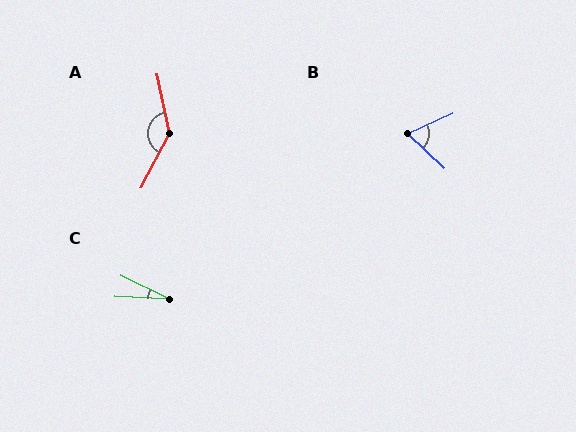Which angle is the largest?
A, at approximately 141 degrees.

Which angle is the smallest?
C, at approximately 24 degrees.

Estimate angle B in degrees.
Approximately 67 degrees.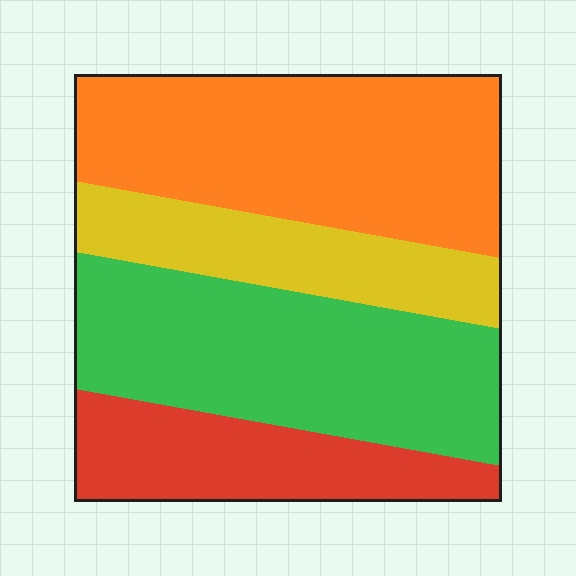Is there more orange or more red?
Orange.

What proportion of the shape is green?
Green takes up about one third (1/3) of the shape.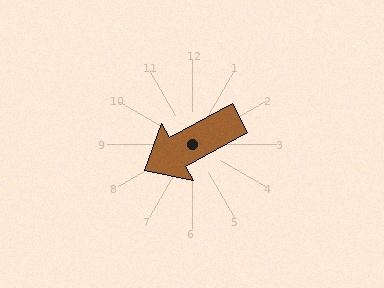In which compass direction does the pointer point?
Southwest.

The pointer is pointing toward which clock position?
Roughly 8 o'clock.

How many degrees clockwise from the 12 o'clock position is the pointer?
Approximately 241 degrees.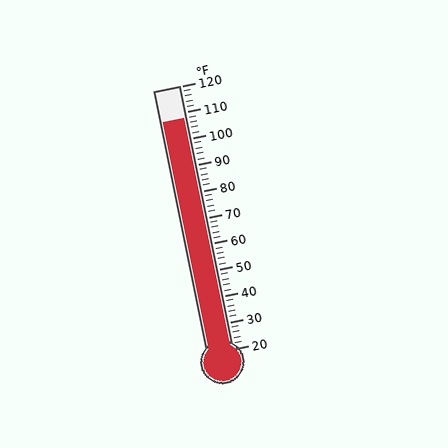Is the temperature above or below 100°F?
The temperature is above 100°F.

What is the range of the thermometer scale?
The thermometer scale ranges from 20°F to 120°F.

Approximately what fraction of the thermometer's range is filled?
The thermometer is filled to approximately 90% of its range.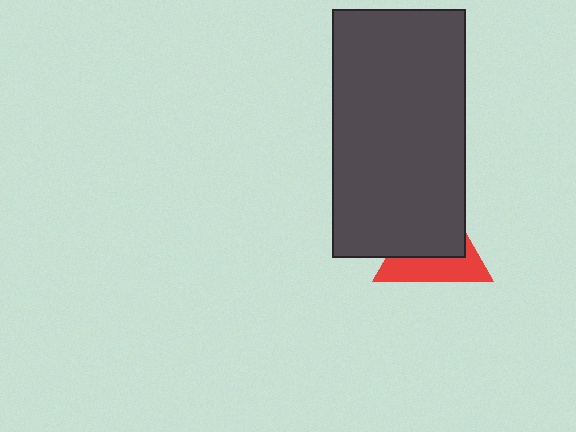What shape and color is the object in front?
The object in front is a dark gray rectangle.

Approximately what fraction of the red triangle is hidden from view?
Roughly 57% of the red triangle is hidden behind the dark gray rectangle.